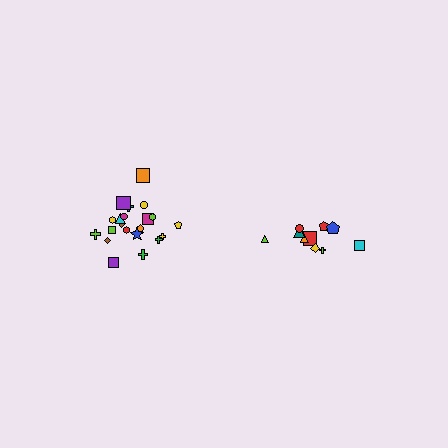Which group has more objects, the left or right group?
The left group.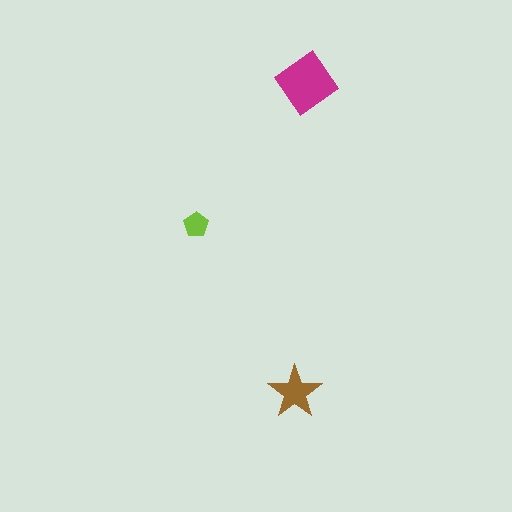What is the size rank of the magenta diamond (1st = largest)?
1st.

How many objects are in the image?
There are 3 objects in the image.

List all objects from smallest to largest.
The lime pentagon, the brown star, the magenta diamond.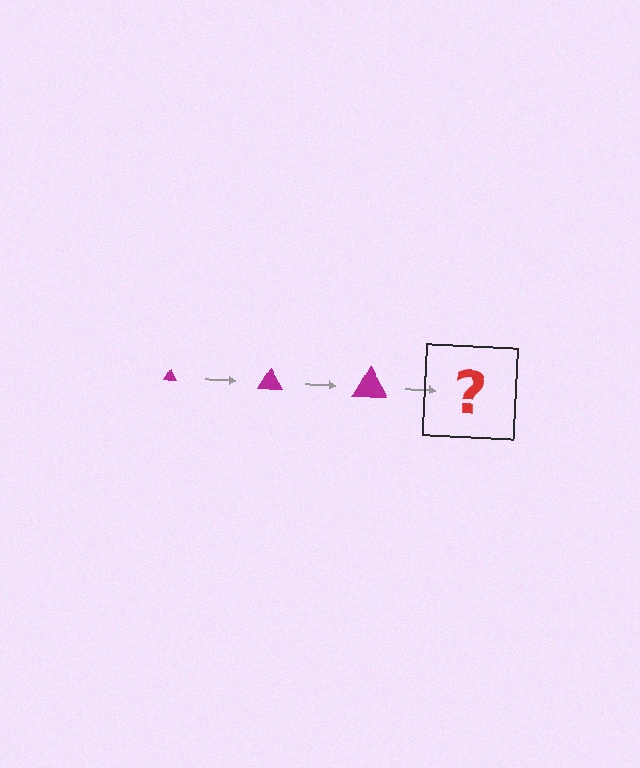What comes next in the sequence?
The next element should be a magenta triangle, larger than the previous one.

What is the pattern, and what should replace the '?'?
The pattern is that the triangle gets progressively larger each step. The '?' should be a magenta triangle, larger than the previous one.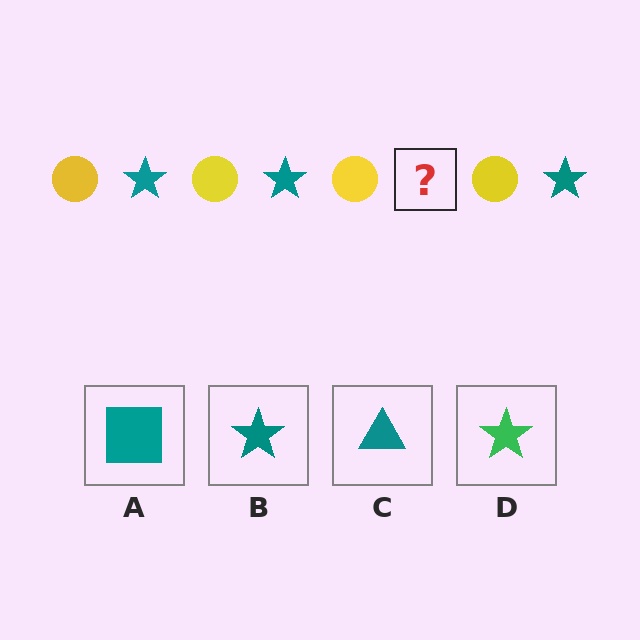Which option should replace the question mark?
Option B.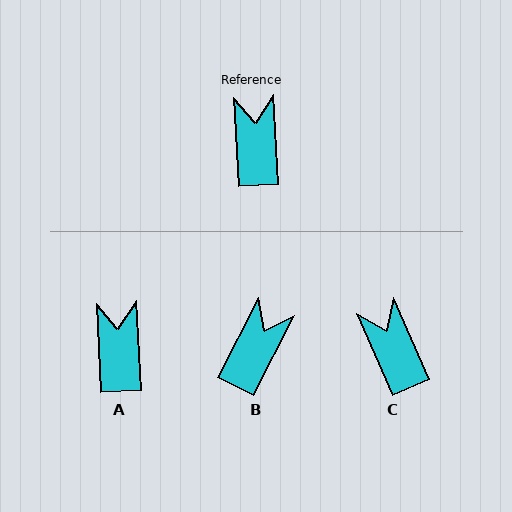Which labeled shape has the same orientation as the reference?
A.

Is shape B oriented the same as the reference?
No, it is off by about 30 degrees.